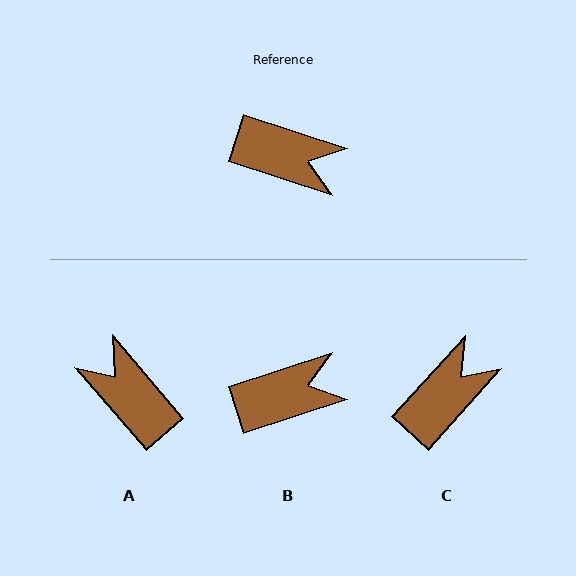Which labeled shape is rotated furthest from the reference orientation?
A, about 149 degrees away.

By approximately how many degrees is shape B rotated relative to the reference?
Approximately 36 degrees counter-clockwise.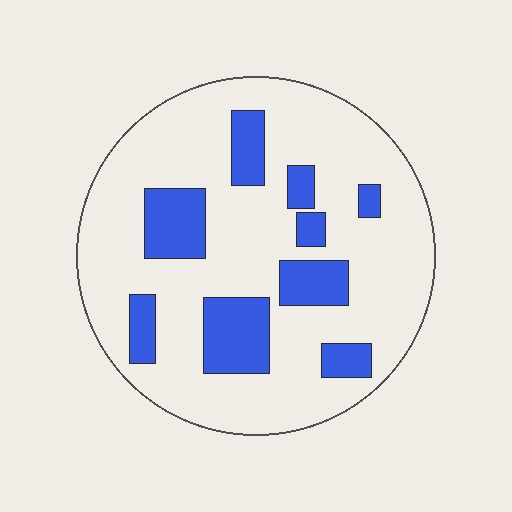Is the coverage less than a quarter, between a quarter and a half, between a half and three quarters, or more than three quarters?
Less than a quarter.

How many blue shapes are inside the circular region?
9.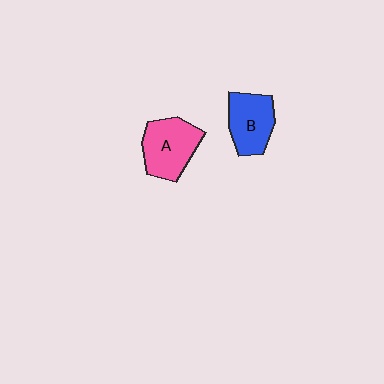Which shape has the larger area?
Shape A (pink).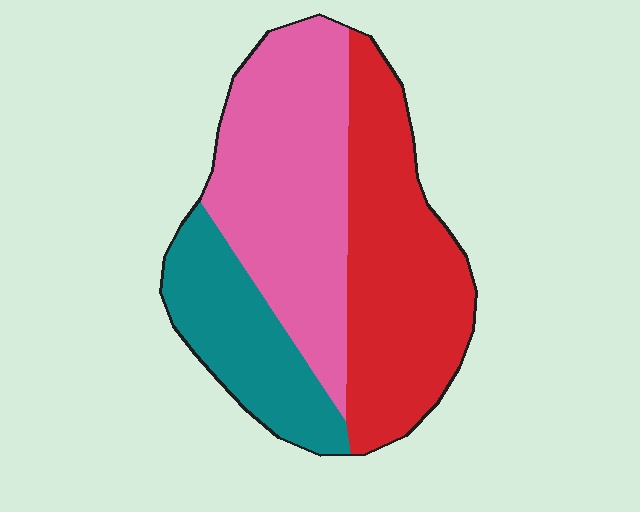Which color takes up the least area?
Teal, at roughly 20%.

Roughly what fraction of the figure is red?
Red covers about 40% of the figure.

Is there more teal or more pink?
Pink.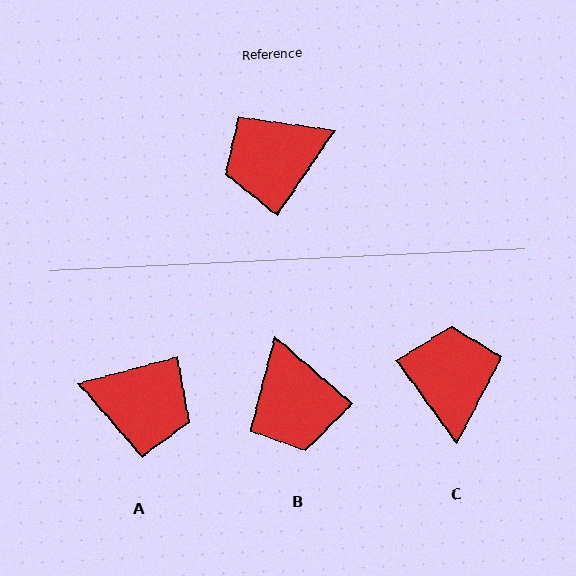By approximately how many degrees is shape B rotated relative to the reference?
Approximately 84 degrees counter-clockwise.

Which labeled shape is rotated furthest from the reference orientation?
A, about 139 degrees away.